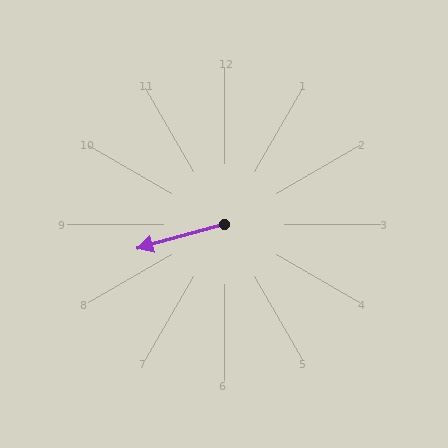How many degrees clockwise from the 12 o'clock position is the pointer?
Approximately 254 degrees.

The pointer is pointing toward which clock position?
Roughly 8 o'clock.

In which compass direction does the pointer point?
West.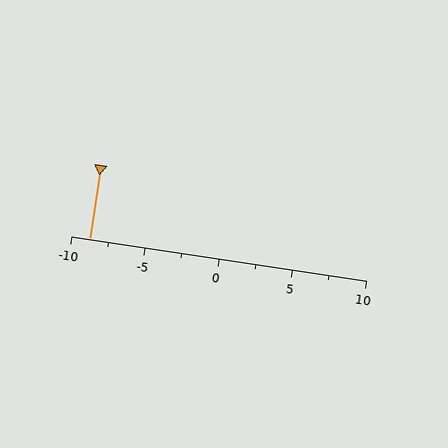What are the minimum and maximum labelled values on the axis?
The axis runs from -10 to 10.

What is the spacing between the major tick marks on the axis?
The major ticks are spaced 5 apart.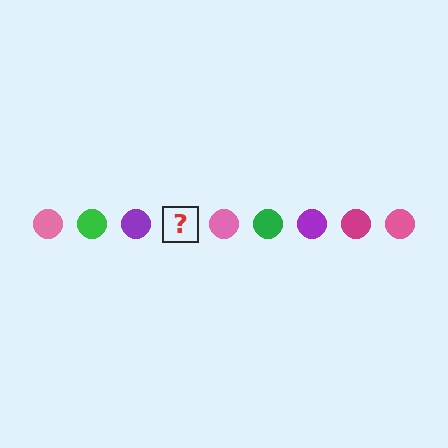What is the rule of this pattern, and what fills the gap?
The rule is that the pattern cycles through pink, green, purple, magenta circles. The gap should be filled with a magenta circle.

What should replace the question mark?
The question mark should be replaced with a magenta circle.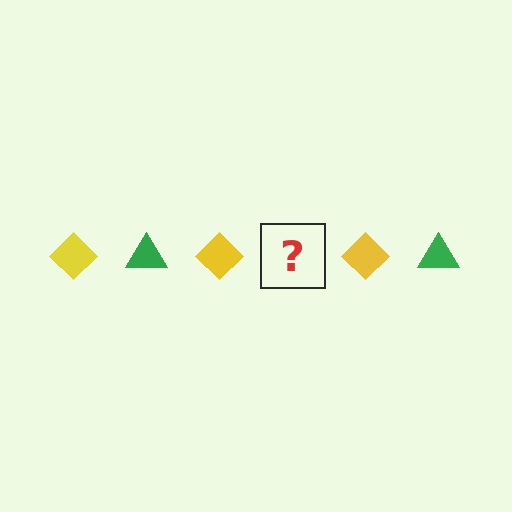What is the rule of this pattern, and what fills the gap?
The rule is that the pattern alternates between yellow diamond and green triangle. The gap should be filled with a green triangle.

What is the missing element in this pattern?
The missing element is a green triangle.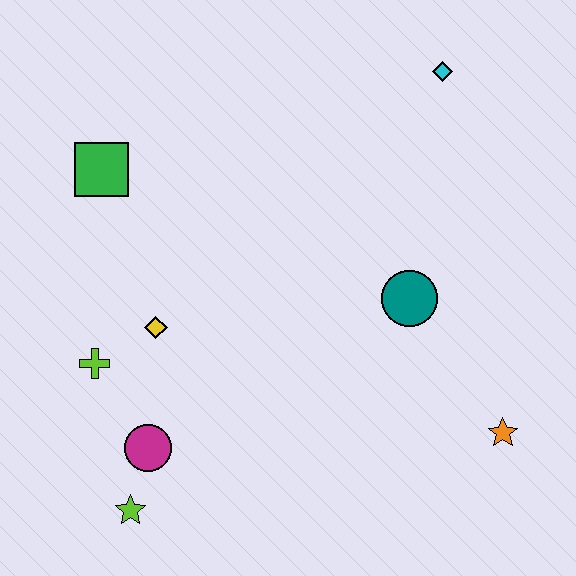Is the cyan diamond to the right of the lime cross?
Yes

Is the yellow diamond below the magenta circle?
No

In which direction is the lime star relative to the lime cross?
The lime star is below the lime cross.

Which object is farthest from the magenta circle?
The cyan diamond is farthest from the magenta circle.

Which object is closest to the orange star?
The teal circle is closest to the orange star.